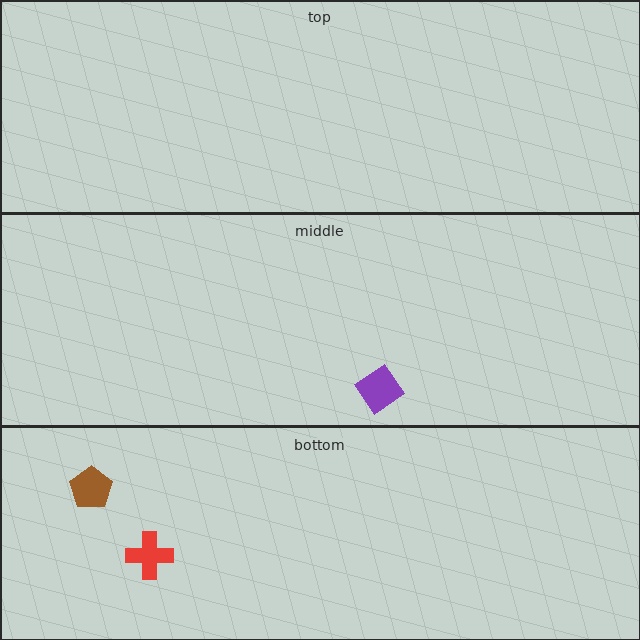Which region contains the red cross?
The bottom region.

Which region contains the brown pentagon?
The bottom region.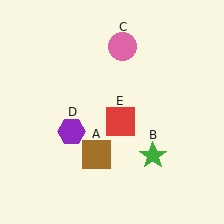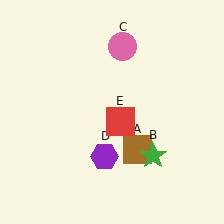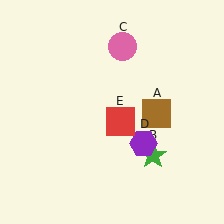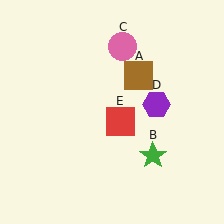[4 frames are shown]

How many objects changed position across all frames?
2 objects changed position: brown square (object A), purple hexagon (object D).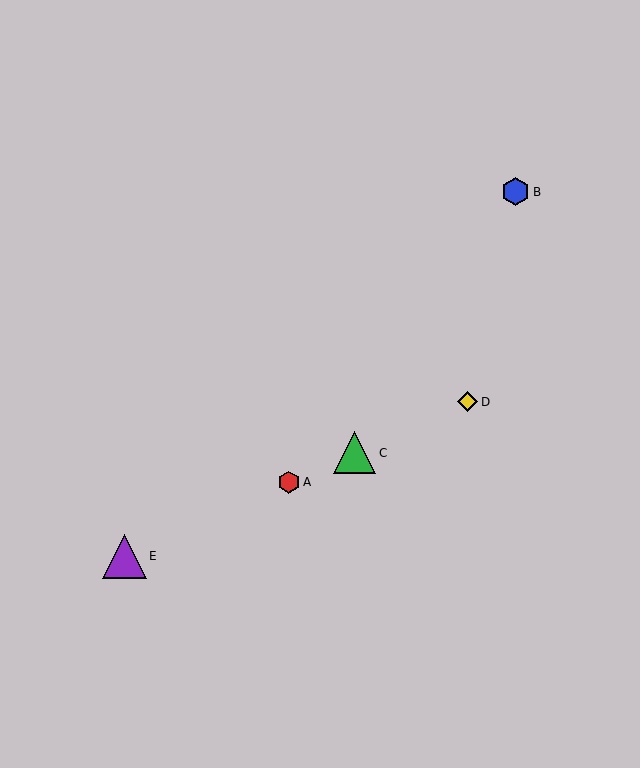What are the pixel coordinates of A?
Object A is at (289, 482).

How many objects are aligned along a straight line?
4 objects (A, C, D, E) are aligned along a straight line.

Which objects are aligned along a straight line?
Objects A, C, D, E are aligned along a straight line.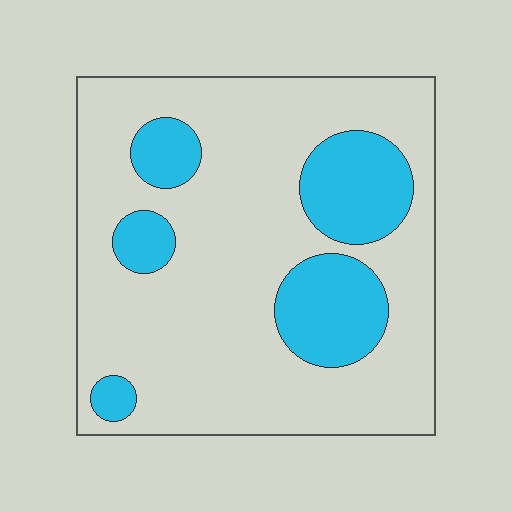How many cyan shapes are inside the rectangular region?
5.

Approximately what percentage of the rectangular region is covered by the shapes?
Approximately 25%.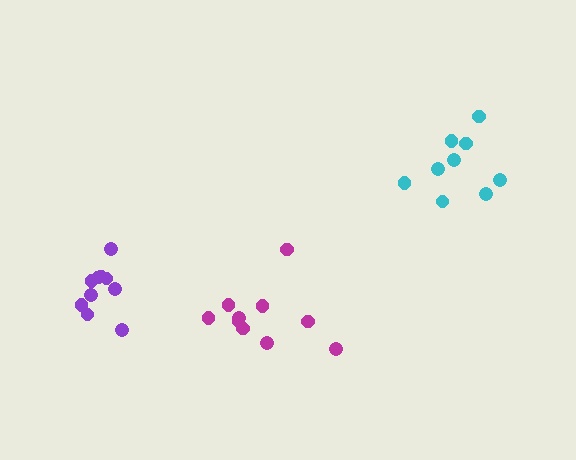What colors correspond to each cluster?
The clusters are colored: magenta, cyan, purple.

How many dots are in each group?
Group 1: 10 dots, Group 2: 9 dots, Group 3: 10 dots (29 total).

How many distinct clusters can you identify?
There are 3 distinct clusters.